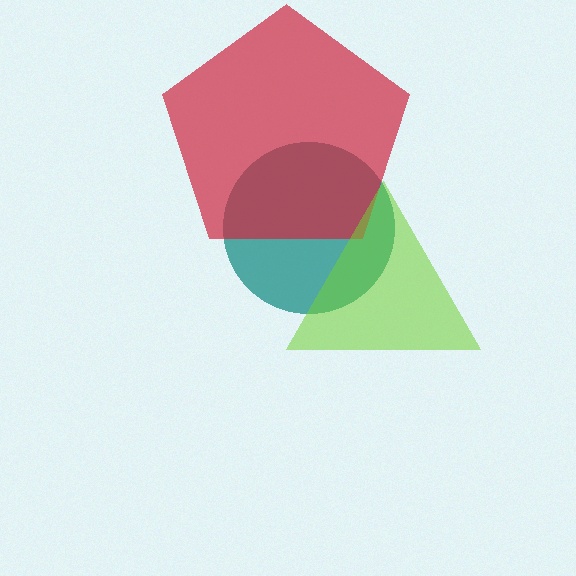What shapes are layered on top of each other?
The layered shapes are: a teal circle, a red pentagon, a lime triangle.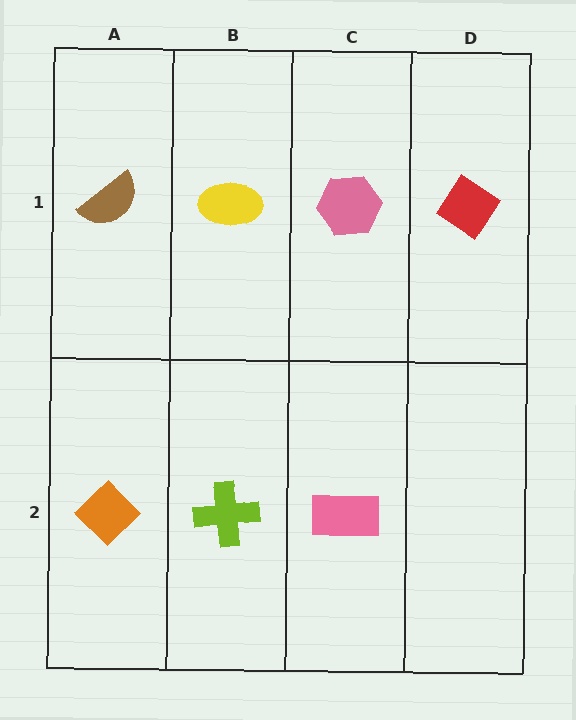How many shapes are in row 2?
3 shapes.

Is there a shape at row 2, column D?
No, that cell is empty.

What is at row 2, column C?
A pink rectangle.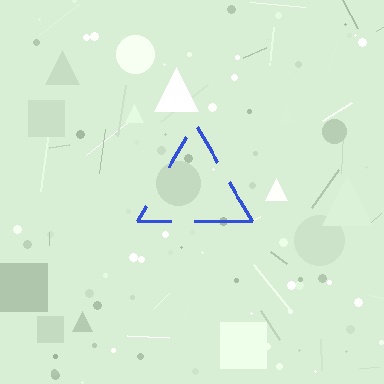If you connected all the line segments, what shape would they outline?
They would outline a triangle.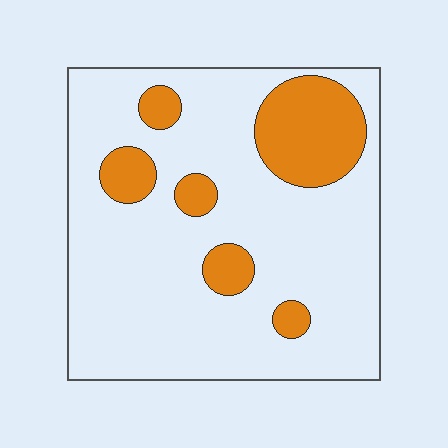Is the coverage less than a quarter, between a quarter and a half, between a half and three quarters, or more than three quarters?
Less than a quarter.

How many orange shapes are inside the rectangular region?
6.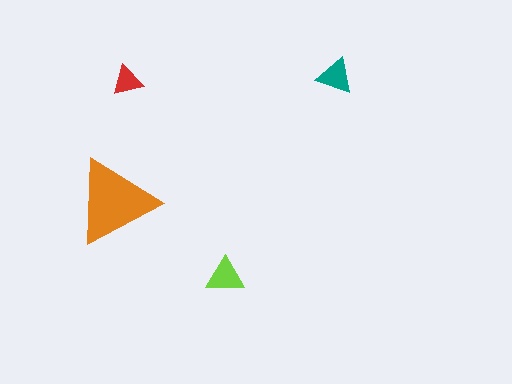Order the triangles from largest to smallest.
the orange one, the lime one, the teal one, the red one.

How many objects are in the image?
There are 4 objects in the image.